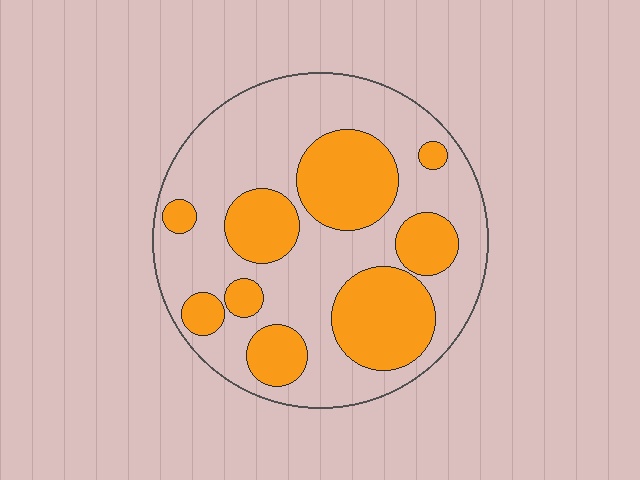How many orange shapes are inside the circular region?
9.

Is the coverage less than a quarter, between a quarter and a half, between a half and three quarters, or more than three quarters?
Between a quarter and a half.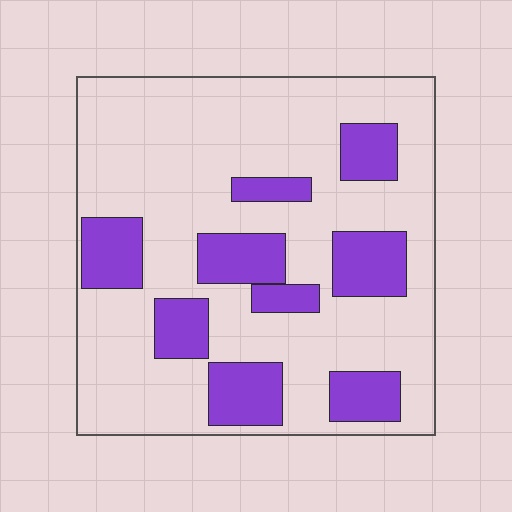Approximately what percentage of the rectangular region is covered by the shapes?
Approximately 25%.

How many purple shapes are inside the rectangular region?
9.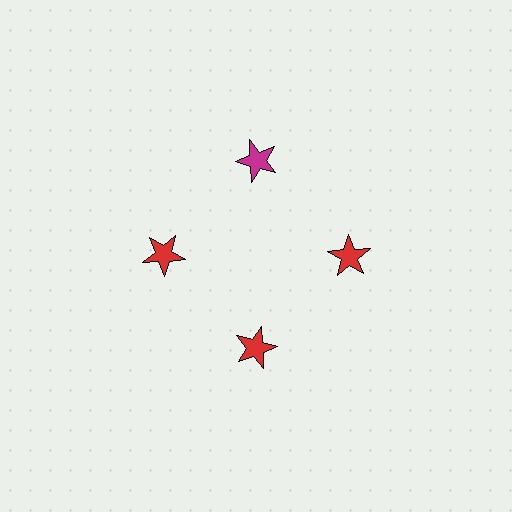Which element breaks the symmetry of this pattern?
The magenta star at roughly the 12 o'clock position breaks the symmetry. All other shapes are red stars.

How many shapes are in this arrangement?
There are 4 shapes arranged in a ring pattern.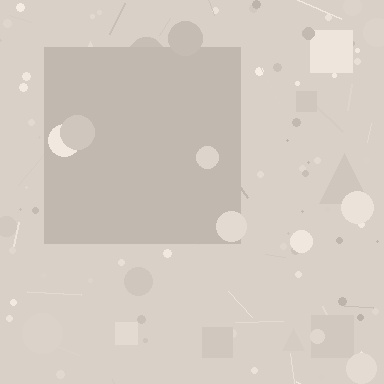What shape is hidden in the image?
A square is hidden in the image.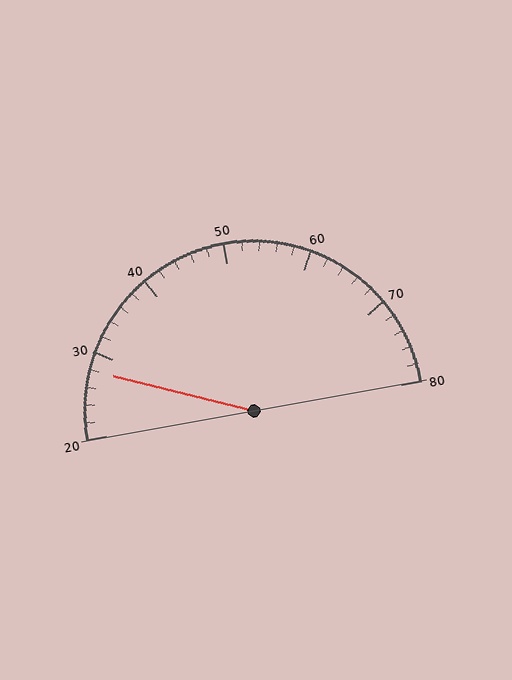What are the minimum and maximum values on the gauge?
The gauge ranges from 20 to 80.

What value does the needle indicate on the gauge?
The needle indicates approximately 28.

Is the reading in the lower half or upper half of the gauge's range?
The reading is in the lower half of the range (20 to 80).